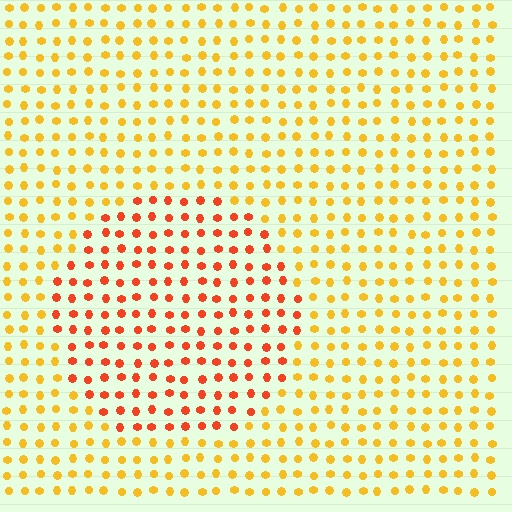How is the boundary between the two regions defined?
The boundary is defined purely by a slight shift in hue (about 36 degrees). Spacing, size, and orientation are identical on both sides.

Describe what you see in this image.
The image is filled with small yellow elements in a uniform arrangement. A circle-shaped region is visible where the elements are tinted to a slightly different hue, forming a subtle color boundary.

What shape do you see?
I see a circle.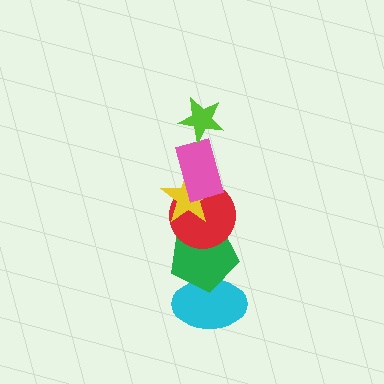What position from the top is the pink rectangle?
The pink rectangle is 2nd from the top.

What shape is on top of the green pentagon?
The red circle is on top of the green pentagon.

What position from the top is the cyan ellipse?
The cyan ellipse is 6th from the top.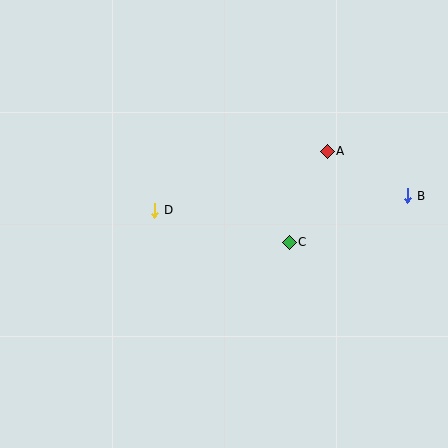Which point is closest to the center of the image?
Point C at (289, 242) is closest to the center.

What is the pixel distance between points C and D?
The distance between C and D is 139 pixels.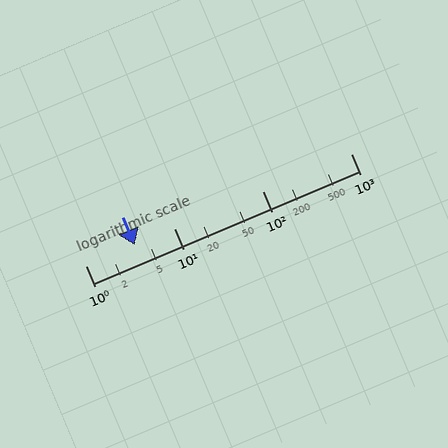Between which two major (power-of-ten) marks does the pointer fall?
The pointer is between 1 and 10.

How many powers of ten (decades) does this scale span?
The scale spans 3 decades, from 1 to 1000.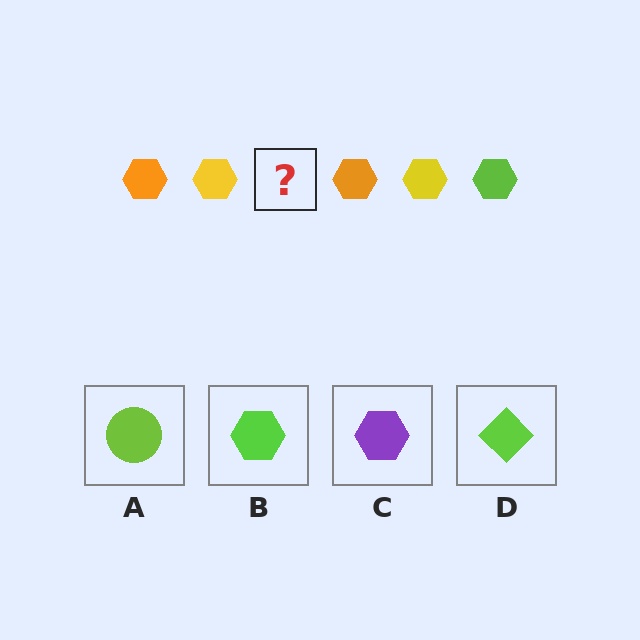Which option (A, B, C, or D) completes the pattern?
B.